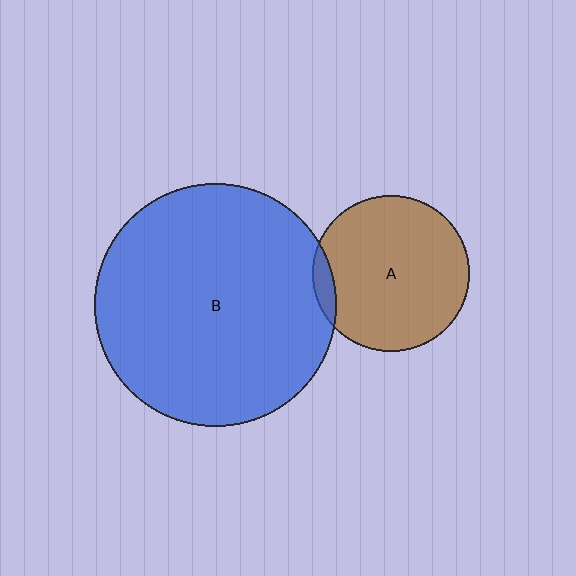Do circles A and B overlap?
Yes.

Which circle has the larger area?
Circle B (blue).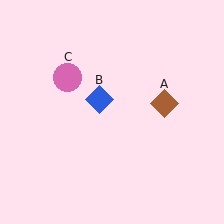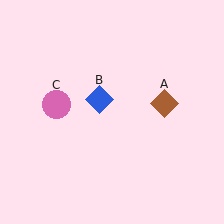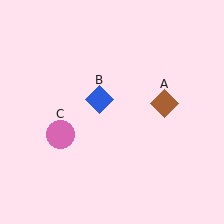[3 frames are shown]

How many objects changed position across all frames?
1 object changed position: pink circle (object C).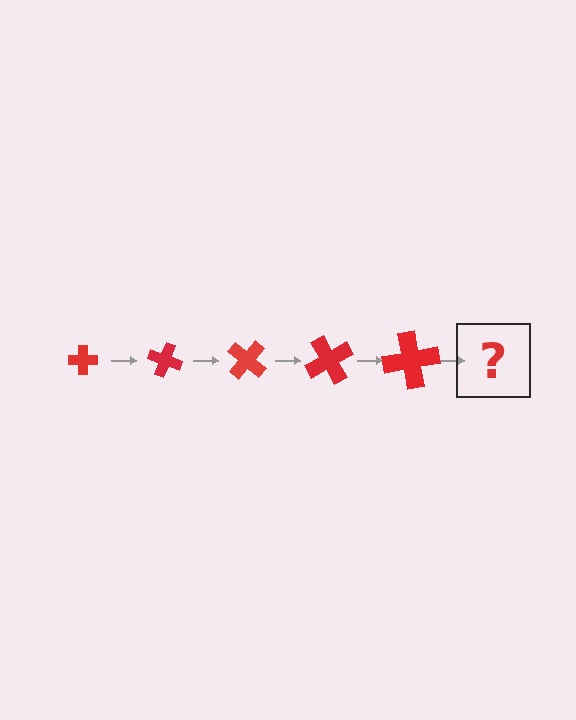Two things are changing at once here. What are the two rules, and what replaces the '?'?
The two rules are that the cross grows larger each step and it rotates 20 degrees each step. The '?' should be a cross, larger than the previous one and rotated 100 degrees from the start.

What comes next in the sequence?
The next element should be a cross, larger than the previous one and rotated 100 degrees from the start.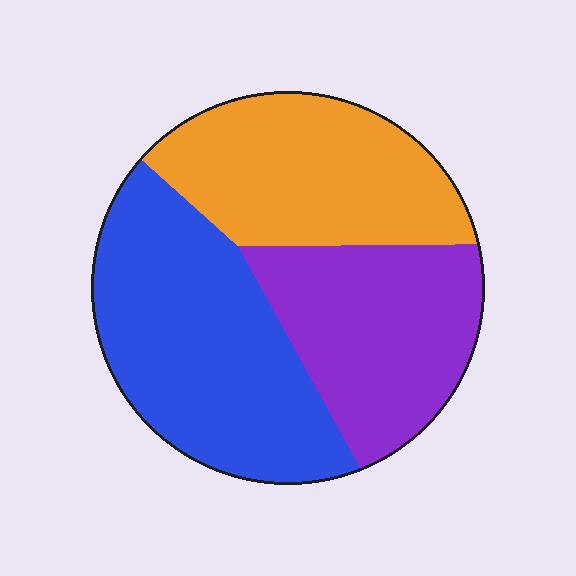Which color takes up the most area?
Blue, at roughly 40%.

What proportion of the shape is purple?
Purple covers roughly 30% of the shape.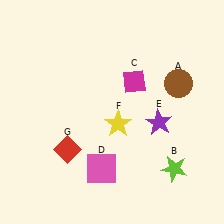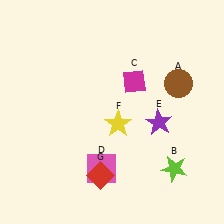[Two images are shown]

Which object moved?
The red diamond (G) moved right.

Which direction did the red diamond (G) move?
The red diamond (G) moved right.